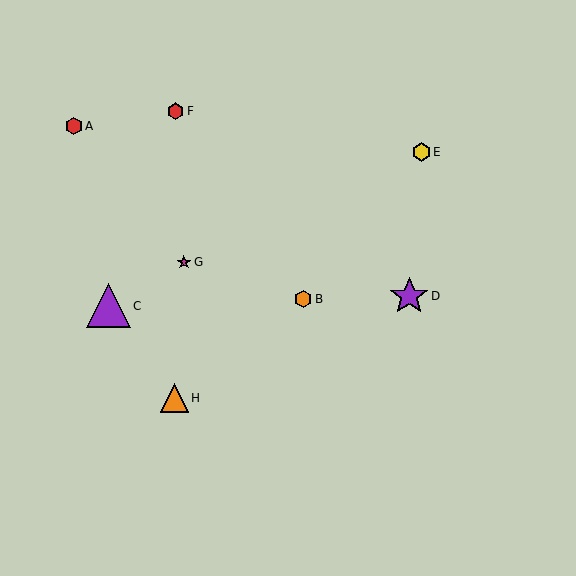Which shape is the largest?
The purple triangle (labeled C) is the largest.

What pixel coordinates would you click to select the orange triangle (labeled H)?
Click at (174, 398) to select the orange triangle H.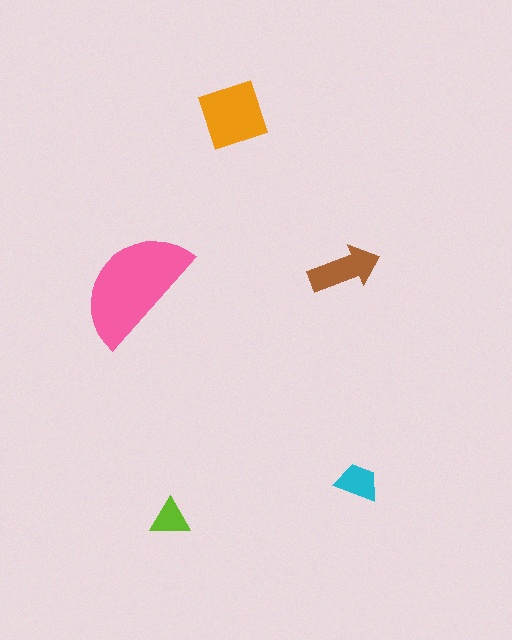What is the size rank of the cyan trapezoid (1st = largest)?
4th.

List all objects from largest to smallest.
The pink semicircle, the orange diamond, the brown arrow, the cyan trapezoid, the lime triangle.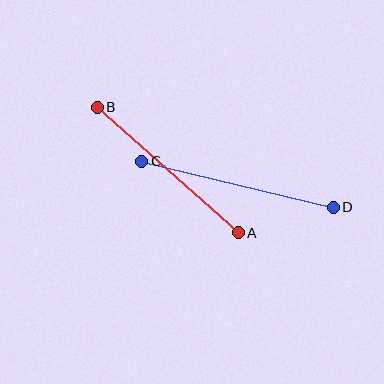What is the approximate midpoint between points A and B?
The midpoint is at approximately (168, 170) pixels.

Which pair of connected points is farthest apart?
Points C and D are farthest apart.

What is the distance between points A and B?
The distance is approximately 189 pixels.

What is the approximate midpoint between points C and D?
The midpoint is at approximately (238, 184) pixels.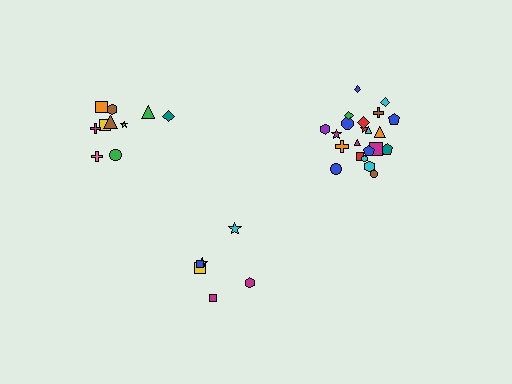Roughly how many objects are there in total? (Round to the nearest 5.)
Roughly 40 objects in total.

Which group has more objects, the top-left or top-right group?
The top-right group.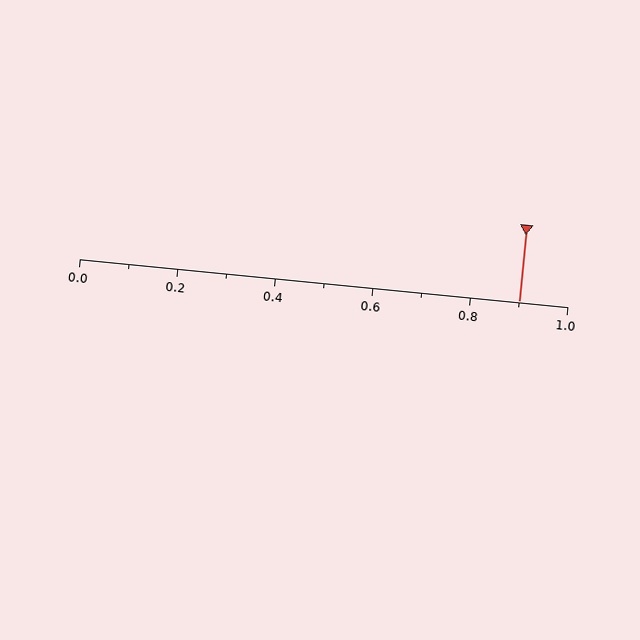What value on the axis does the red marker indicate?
The marker indicates approximately 0.9.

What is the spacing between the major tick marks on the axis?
The major ticks are spaced 0.2 apart.